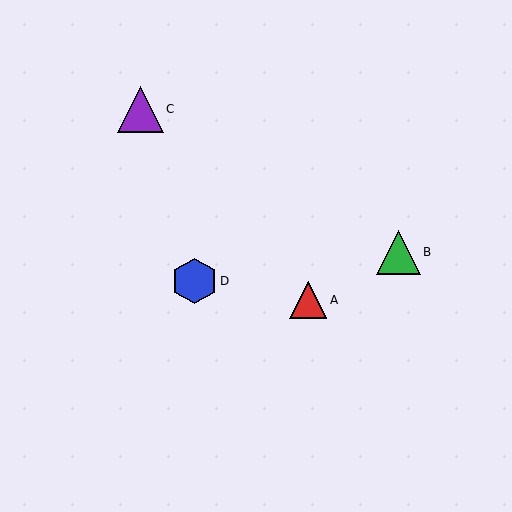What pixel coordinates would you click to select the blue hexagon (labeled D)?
Click at (194, 281) to select the blue hexagon D.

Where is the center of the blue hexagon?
The center of the blue hexagon is at (194, 281).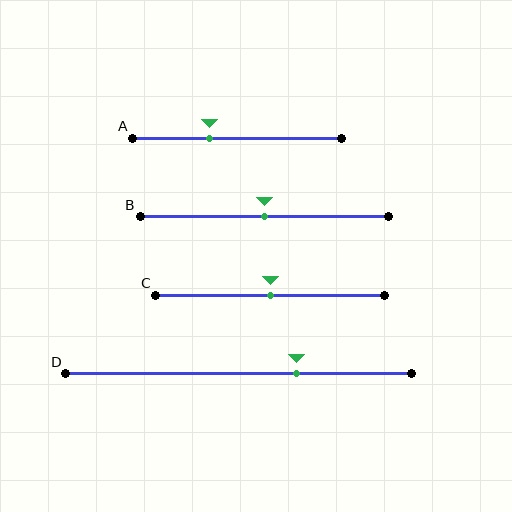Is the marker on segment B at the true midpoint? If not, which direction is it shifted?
Yes, the marker on segment B is at the true midpoint.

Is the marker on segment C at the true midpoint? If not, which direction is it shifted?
Yes, the marker on segment C is at the true midpoint.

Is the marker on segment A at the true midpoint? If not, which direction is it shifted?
No, the marker on segment A is shifted to the left by about 13% of the segment length.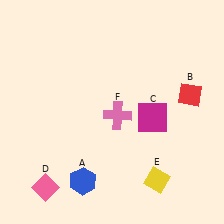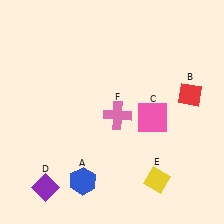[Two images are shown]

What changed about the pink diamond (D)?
In Image 1, D is pink. In Image 2, it changed to purple.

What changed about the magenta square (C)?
In Image 1, C is magenta. In Image 2, it changed to pink.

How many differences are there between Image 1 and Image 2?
There are 2 differences between the two images.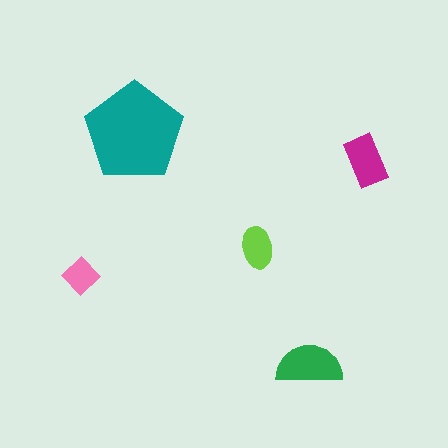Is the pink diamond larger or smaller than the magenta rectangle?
Smaller.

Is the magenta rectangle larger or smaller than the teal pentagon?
Smaller.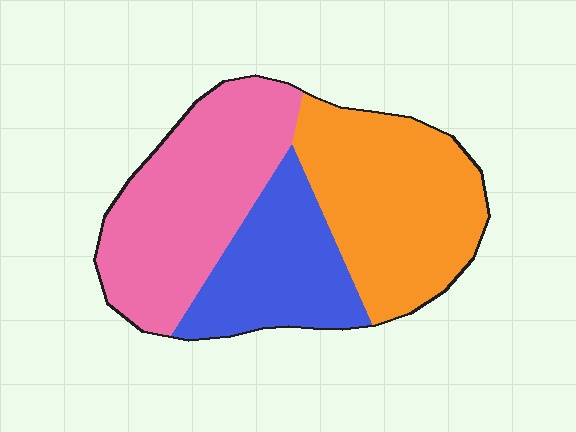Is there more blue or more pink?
Pink.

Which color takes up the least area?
Blue, at roughly 25%.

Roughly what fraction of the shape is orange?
Orange covers about 40% of the shape.